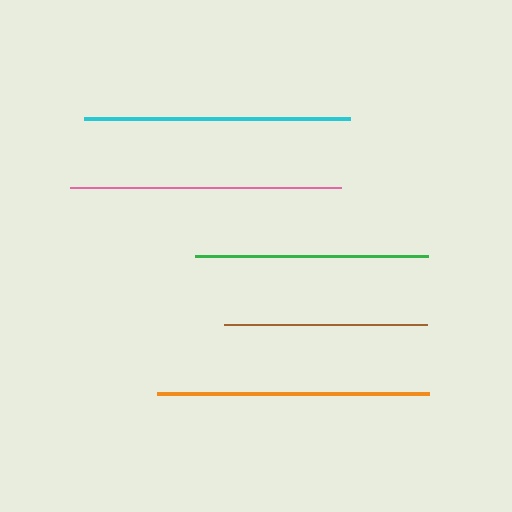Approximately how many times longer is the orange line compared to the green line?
The orange line is approximately 1.2 times the length of the green line.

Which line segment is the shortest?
The brown line is the shortest at approximately 202 pixels.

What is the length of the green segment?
The green segment is approximately 233 pixels long.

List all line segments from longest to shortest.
From longest to shortest: orange, pink, cyan, green, brown.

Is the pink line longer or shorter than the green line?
The pink line is longer than the green line.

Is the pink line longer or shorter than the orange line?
The orange line is longer than the pink line.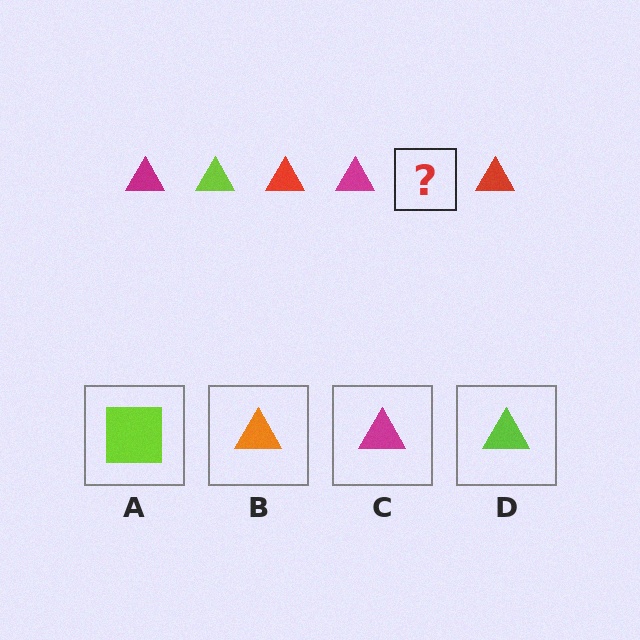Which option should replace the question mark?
Option D.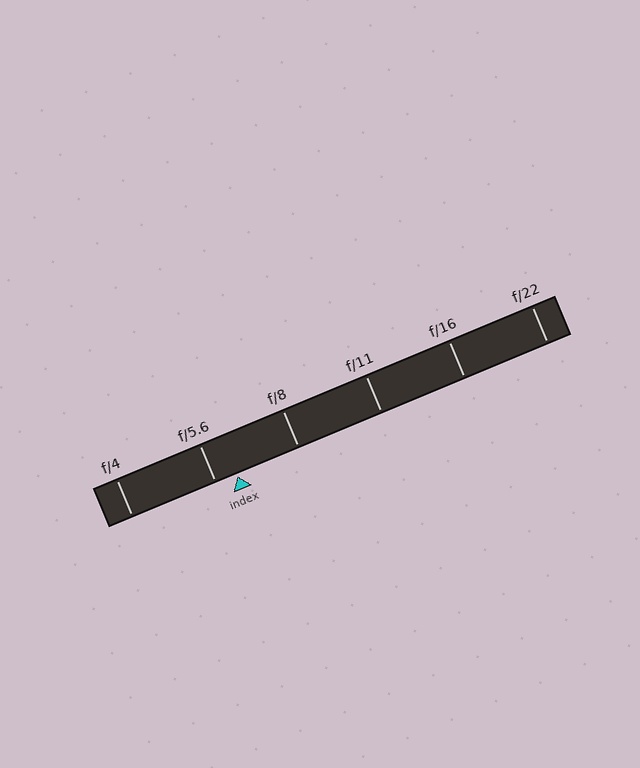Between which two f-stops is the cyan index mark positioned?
The index mark is between f/5.6 and f/8.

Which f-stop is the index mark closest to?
The index mark is closest to f/5.6.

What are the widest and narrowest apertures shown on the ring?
The widest aperture shown is f/4 and the narrowest is f/22.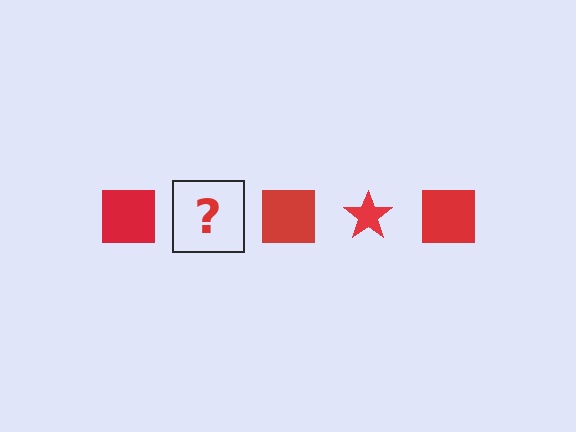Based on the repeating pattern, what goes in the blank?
The blank should be a red star.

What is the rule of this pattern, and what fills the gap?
The rule is that the pattern cycles through square, star shapes in red. The gap should be filled with a red star.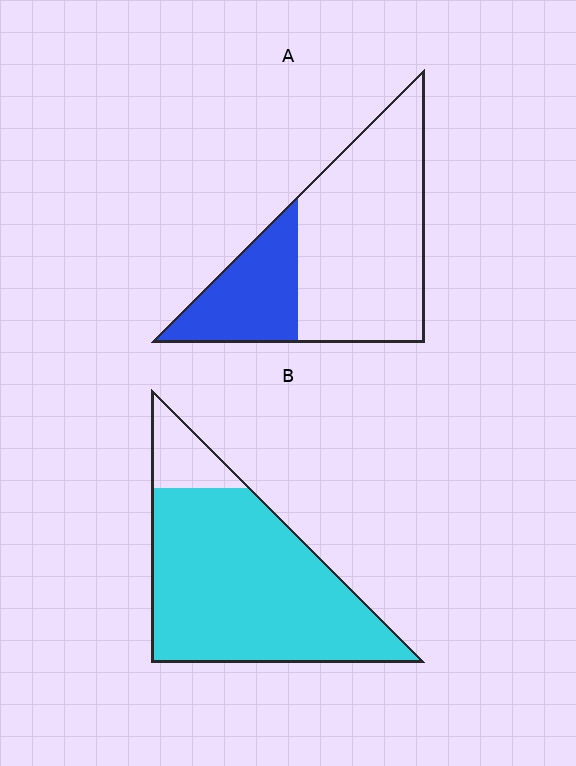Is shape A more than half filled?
No.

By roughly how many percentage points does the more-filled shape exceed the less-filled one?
By roughly 60 percentage points (B over A).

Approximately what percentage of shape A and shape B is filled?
A is approximately 30% and B is approximately 85%.